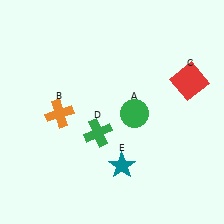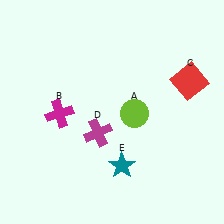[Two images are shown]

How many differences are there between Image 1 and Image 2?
There are 3 differences between the two images.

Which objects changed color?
A changed from green to lime. B changed from orange to magenta. D changed from green to magenta.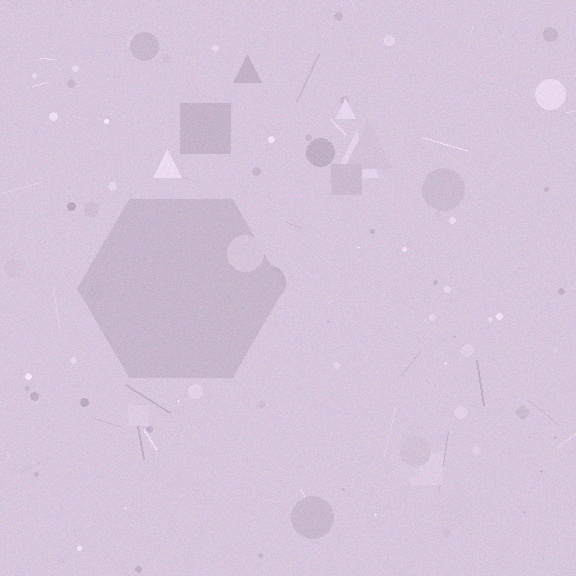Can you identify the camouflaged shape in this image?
The camouflaged shape is a hexagon.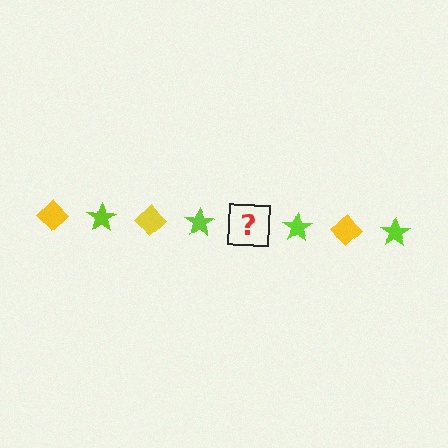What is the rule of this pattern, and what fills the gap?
The rule is that the pattern alternates between yellow diamond and lime star. The gap should be filled with a yellow diamond.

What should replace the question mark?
The question mark should be replaced with a yellow diamond.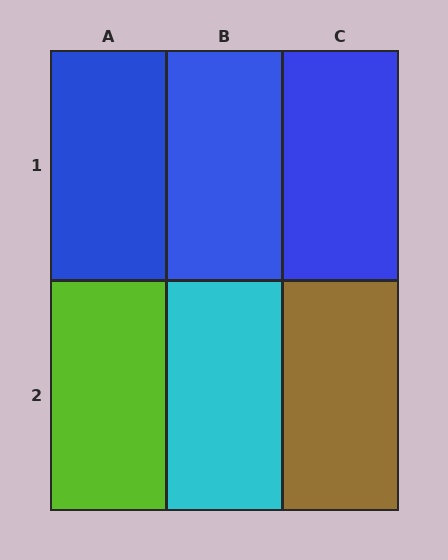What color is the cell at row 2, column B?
Cyan.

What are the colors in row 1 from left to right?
Blue, blue, blue.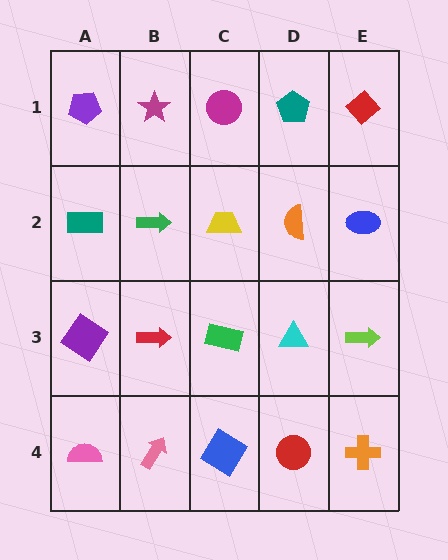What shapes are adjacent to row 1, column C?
A yellow trapezoid (row 2, column C), a magenta star (row 1, column B), a teal pentagon (row 1, column D).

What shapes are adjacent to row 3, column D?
An orange semicircle (row 2, column D), a red circle (row 4, column D), a green rectangle (row 3, column C), a lime arrow (row 3, column E).